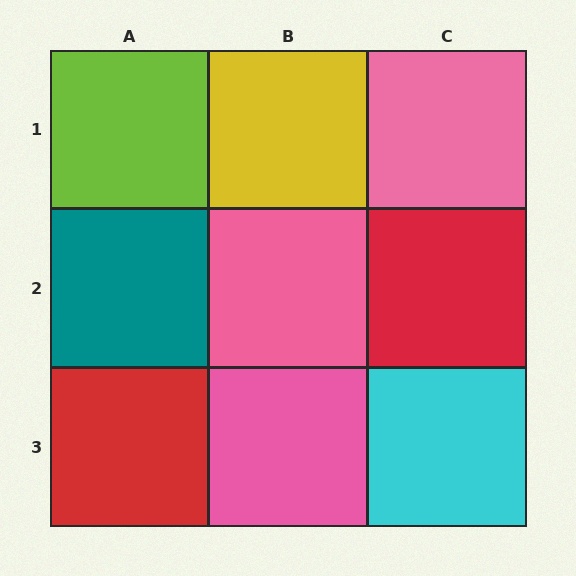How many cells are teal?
1 cell is teal.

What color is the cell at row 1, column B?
Yellow.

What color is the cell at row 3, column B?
Pink.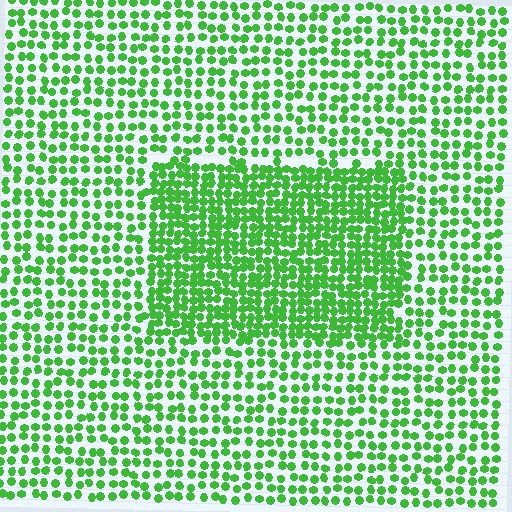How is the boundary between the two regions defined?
The boundary is defined by a change in element density (approximately 1.8x ratio). All elements are the same color, size, and shape.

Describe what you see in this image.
The image contains small green elements arranged at two different densities. A rectangle-shaped region is visible where the elements are more densely packed than the surrounding area.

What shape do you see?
I see a rectangle.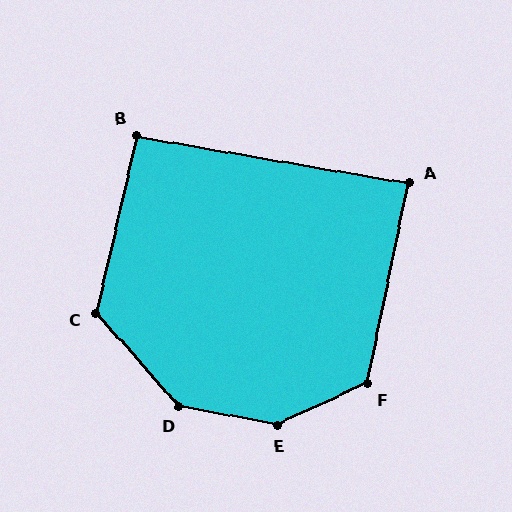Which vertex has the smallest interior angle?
A, at approximately 88 degrees.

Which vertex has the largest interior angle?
E, at approximately 146 degrees.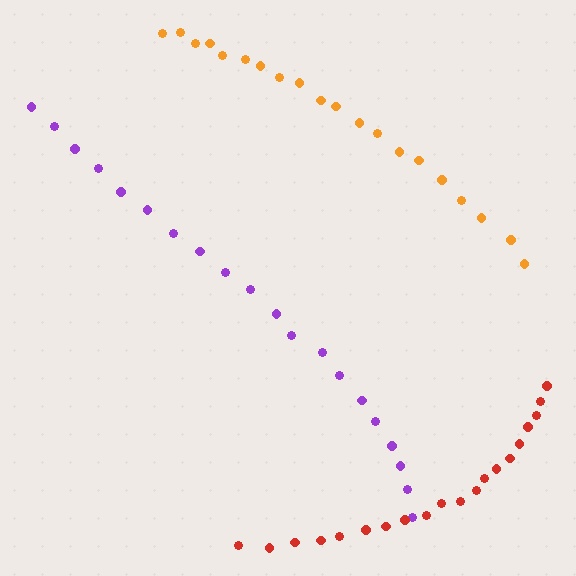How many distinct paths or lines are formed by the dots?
There are 3 distinct paths.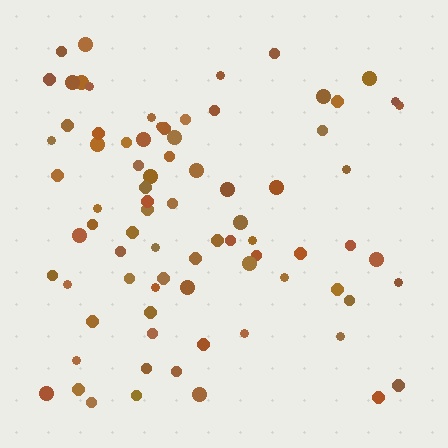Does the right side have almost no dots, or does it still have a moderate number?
Still a moderate number, just noticeably fewer than the left.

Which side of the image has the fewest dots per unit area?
The right.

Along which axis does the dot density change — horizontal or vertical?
Horizontal.